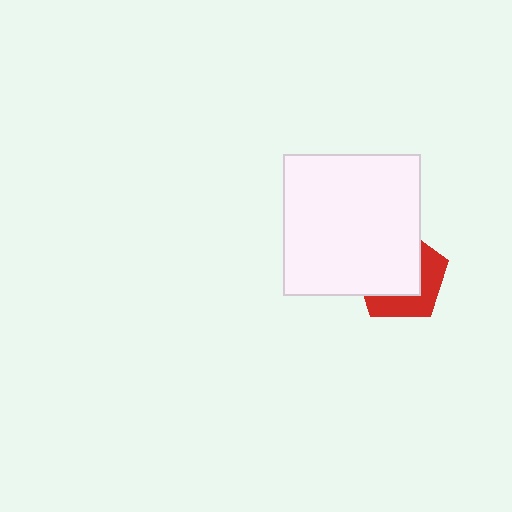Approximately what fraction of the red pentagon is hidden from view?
Roughly 59% of the red pentagon is hidden behind the white rectangle.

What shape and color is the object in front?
The object in front is a white rectangle.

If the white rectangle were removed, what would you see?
You would see the complete red pentagon.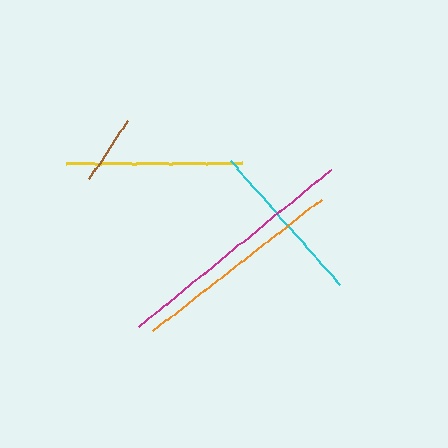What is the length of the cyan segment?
The cyan segment is approximately 165 pixels long.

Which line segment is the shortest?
The brown line is the shortest at approximately 70 pixels.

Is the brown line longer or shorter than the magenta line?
The magenta line is longer than the brown line.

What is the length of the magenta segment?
The magenta segment is approximately 248 pixels long.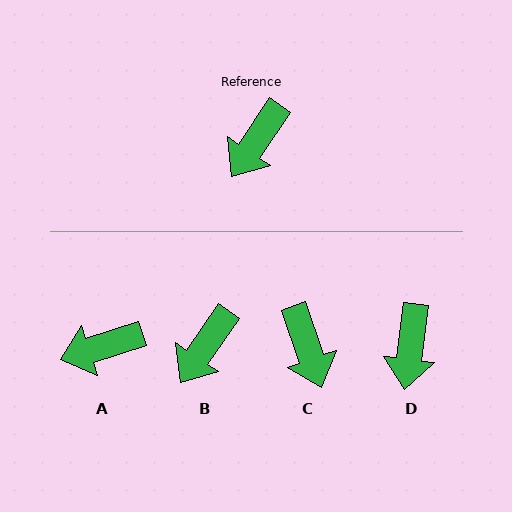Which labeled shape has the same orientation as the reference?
B.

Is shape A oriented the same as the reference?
No, it is off by about 38 degrees.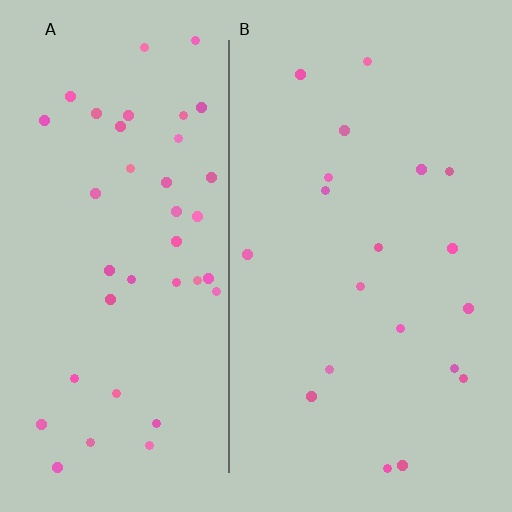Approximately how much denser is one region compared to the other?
Approximately 2.1× — region A over region B.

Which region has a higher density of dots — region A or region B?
A (the left).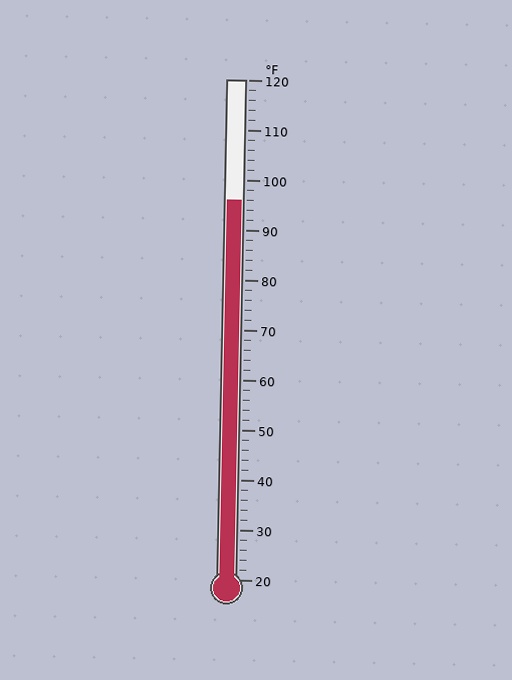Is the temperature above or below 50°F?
The temperature is above 50°F.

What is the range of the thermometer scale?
The thermometer scale ranges from 20°F to 120°F.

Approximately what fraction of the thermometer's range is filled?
The thermometer is filled to approximately 75% of its range.